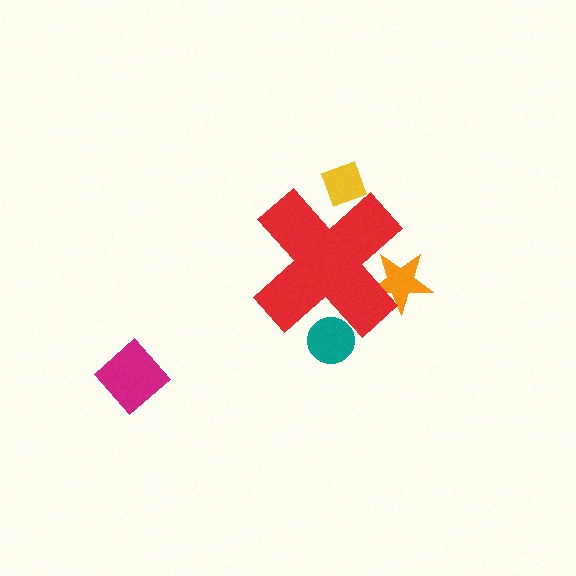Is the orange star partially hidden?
Yes, the orange star is partially hidden behind the red cross.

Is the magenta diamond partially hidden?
No, the magenta diamond is fully visible.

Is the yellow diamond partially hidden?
Yes, the yellow diamond is partially hidden behind the red cross.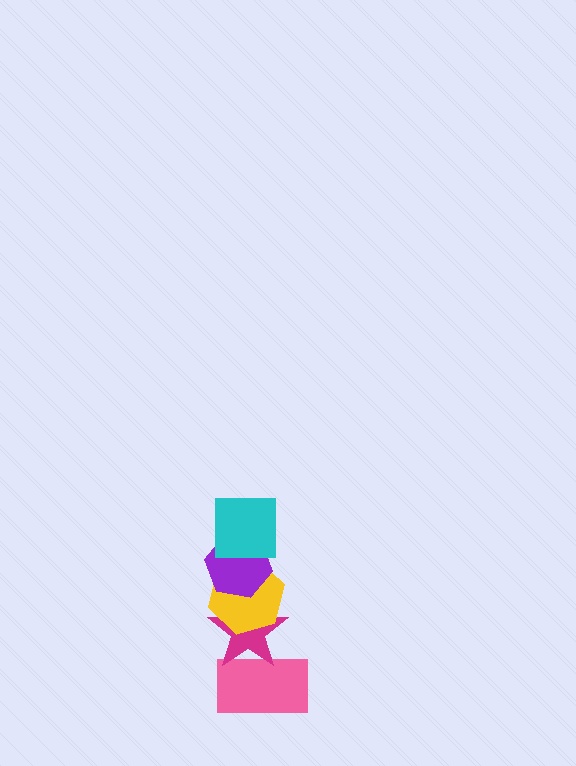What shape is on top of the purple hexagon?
The cyan square is on top of the purple hexagon.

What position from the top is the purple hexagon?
The purple hexagon is 2nd from the top.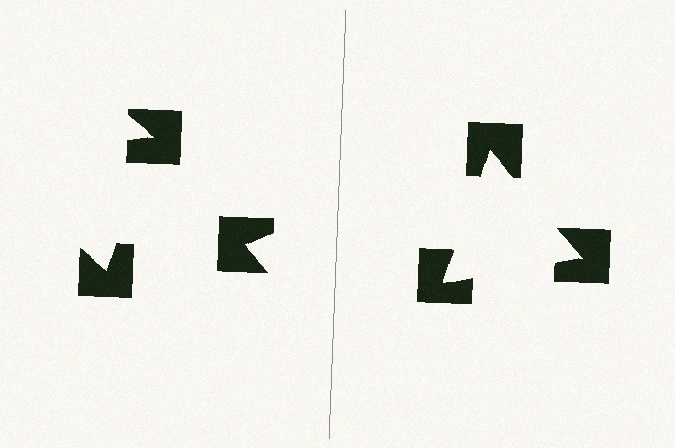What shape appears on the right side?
An illusory triangle.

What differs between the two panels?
The notched squares are positioned identically on both sides; only the wedge orientations differ. On the right they align to a triangle; on the left they are misaligned.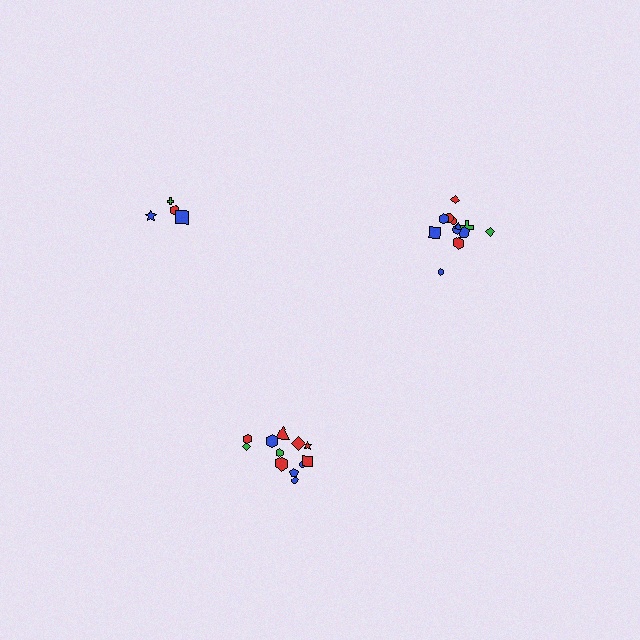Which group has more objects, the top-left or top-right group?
The top-right group.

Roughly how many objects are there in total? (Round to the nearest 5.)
Roughly 30 objects in total.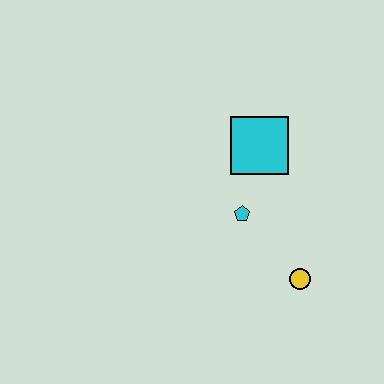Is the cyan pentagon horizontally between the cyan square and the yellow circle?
No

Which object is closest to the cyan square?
The cyan pentagon is closest to the cyan square.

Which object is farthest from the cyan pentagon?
The yellow circle is farthest from the cyan pentagon.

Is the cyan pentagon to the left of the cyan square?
Yes